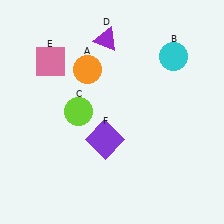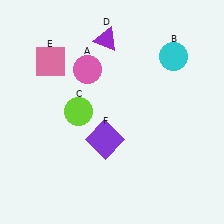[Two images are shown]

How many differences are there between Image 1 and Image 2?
There is 1 difference between the two images.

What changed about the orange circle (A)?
In Image 1, A is orange. In Image 2, it changed to pink.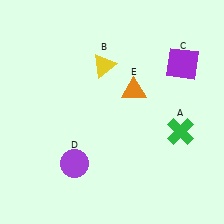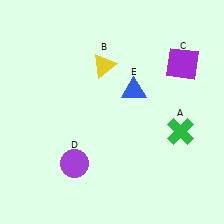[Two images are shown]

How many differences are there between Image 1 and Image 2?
There is 1 difference between the two images.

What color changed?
The triangle (E) changed from orange in Image 1 to blue in Image 2.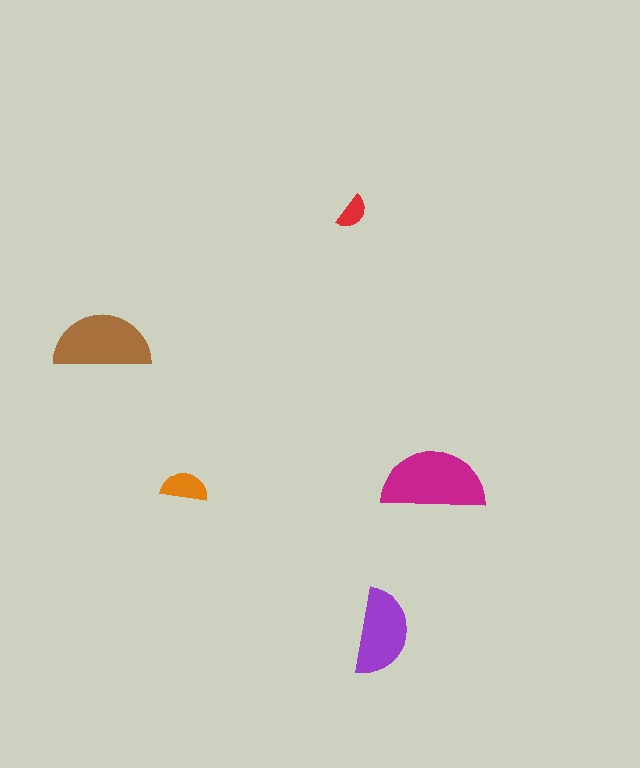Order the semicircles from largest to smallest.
the magenta one, the brown one, the purple one, the orange one, the red one.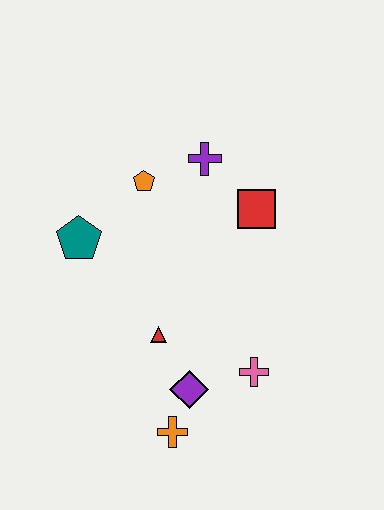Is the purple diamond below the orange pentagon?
Yes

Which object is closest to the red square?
The purple cross is closest to the red square.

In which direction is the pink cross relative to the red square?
The pink cross is below the red square.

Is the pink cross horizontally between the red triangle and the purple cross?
No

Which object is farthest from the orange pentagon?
The orange cross is farthest from the orange pentagon.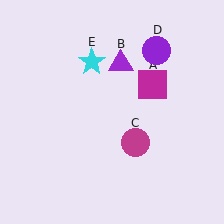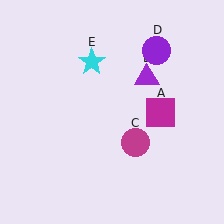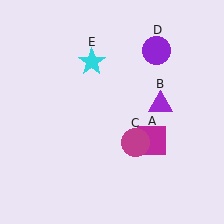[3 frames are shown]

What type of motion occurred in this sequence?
The magenta square (object A), purple triangle (object B) rotated clockwise around the center of the scene.